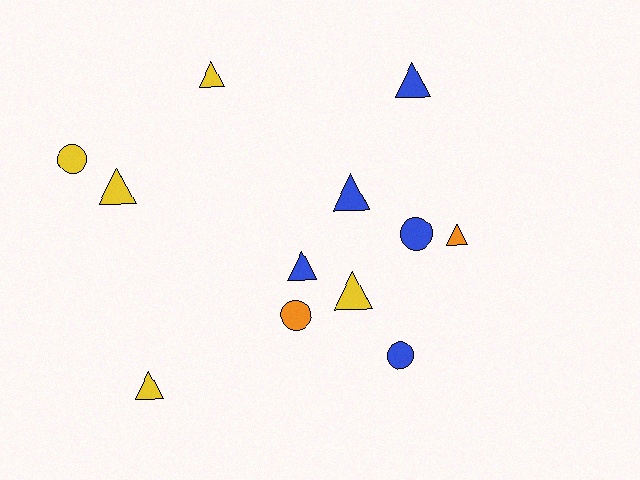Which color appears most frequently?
Blue, with 5 objects.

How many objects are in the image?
There are 12 objects.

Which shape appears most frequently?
Triangle, with 8 objects.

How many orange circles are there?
There is 1 orange circle.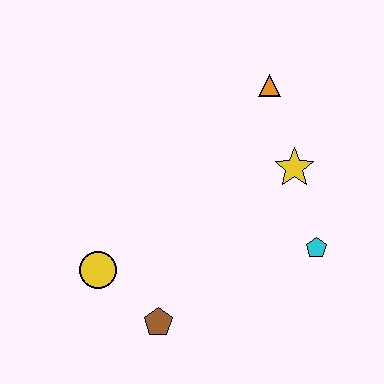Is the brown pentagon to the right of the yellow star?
No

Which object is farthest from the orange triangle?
The brown pentagon is farthest from the orange triangle.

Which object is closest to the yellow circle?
The brown pentagon is closest to the yellow circle.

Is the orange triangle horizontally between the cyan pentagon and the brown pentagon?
Yes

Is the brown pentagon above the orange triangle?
No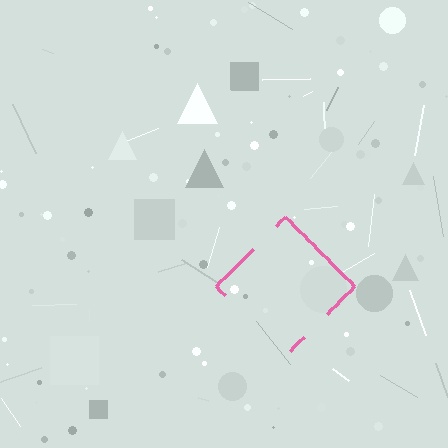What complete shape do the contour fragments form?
The contour fragments form a diamond.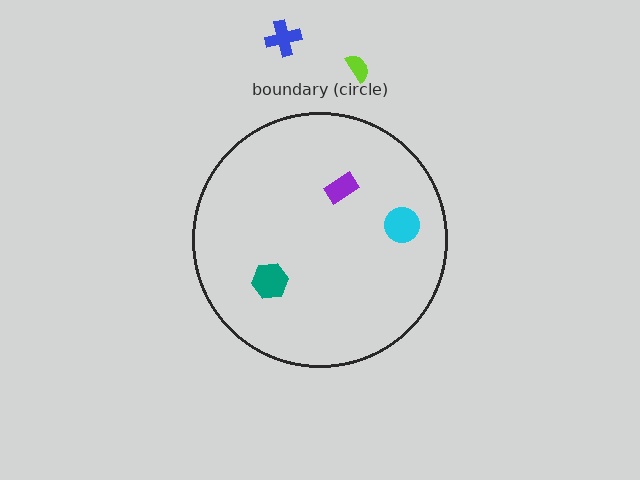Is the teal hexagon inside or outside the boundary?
Inside.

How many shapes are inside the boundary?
3 inside, 2 outside.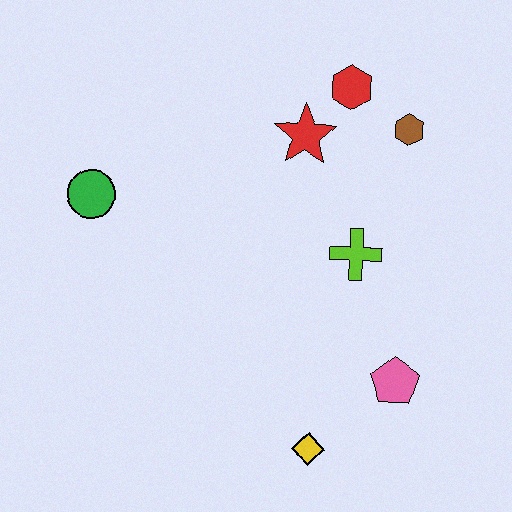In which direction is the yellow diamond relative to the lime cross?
The yellow diamond is below the lime cross.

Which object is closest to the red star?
The red hexagon is closest to the red star.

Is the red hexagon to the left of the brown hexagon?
Yes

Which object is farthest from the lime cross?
The green circle is farthest from the lime cross.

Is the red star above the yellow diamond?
Yes